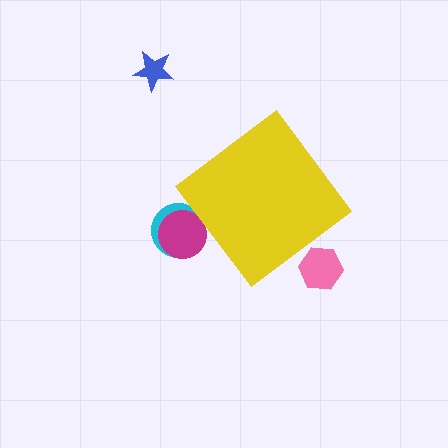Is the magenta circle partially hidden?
Yes, the magenta circle is partially hidden behind the yellow diamond.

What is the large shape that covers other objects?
A yellow diamond.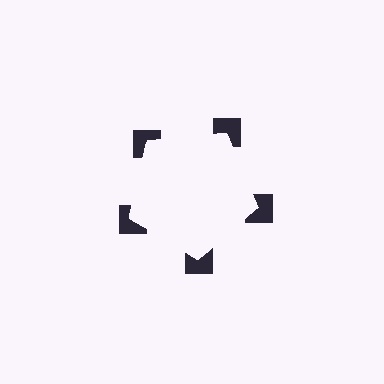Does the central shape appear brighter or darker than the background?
It typically appears slightly brighter than the background, even though no actual brightness change is drawn.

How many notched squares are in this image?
There are 5 — one at each vertex of the illusory pentagon.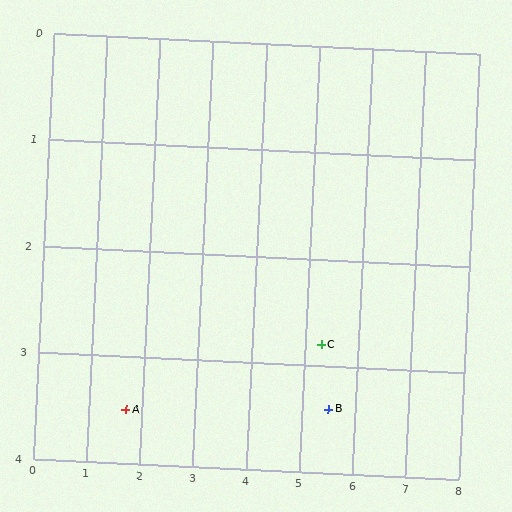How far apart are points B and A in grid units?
Points B and A are about 3.8 grid units apart.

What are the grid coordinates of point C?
Point C is at approximately (5.3, 2.8).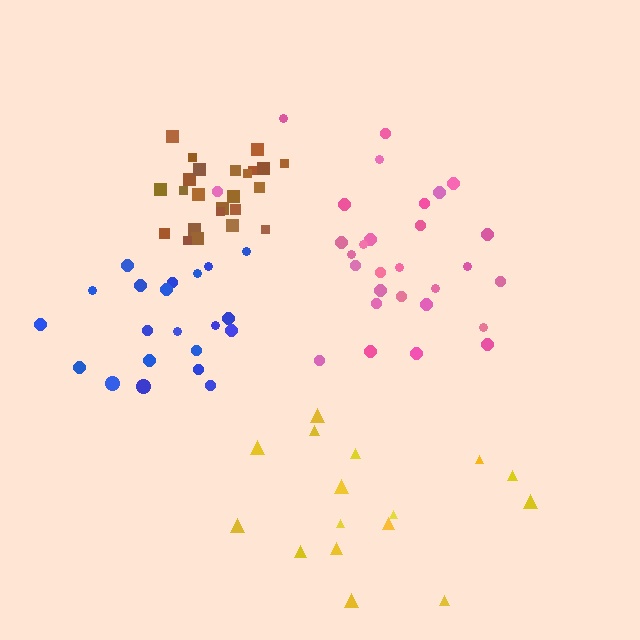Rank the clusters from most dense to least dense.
brown, blue, pink, yellow.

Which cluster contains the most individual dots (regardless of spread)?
Pink (29).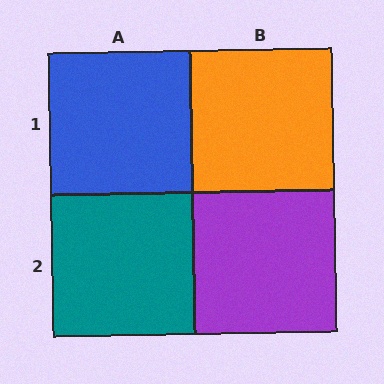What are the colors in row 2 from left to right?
Teal, purple.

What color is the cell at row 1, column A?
Blue.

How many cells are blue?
1 cell is blue.